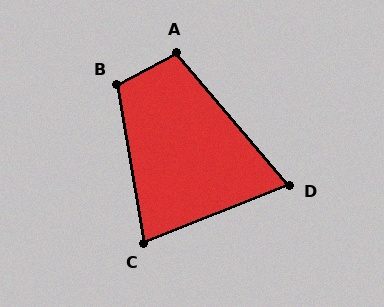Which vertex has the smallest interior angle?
D, at approximately 71 degrees.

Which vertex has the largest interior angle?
B, at approximately 109 degrees.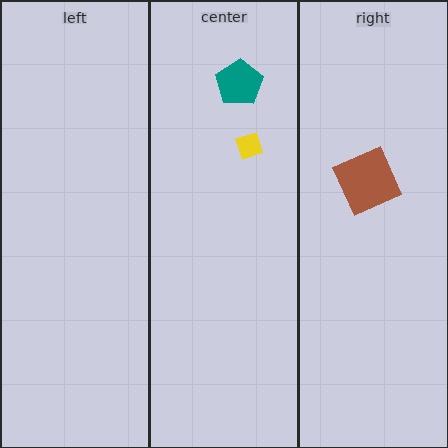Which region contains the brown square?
The right region.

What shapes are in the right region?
The brown square.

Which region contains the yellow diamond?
The center region.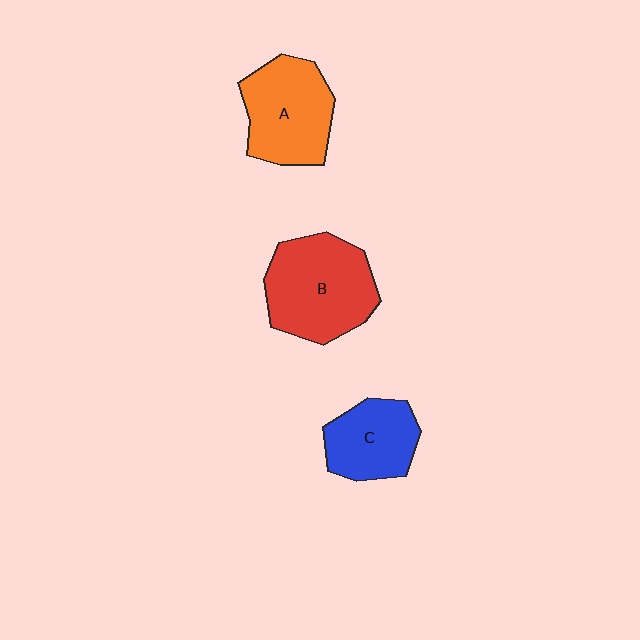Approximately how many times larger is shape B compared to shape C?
Approximately 1.5 times.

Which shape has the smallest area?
Shape C (blue).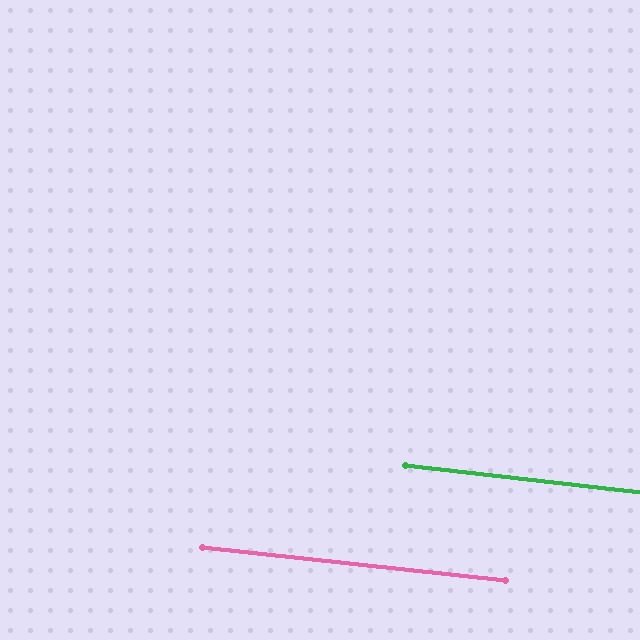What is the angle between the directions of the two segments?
Approximately 0 degrees.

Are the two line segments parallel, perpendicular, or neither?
Parallel — their directions differ by only 0.4°.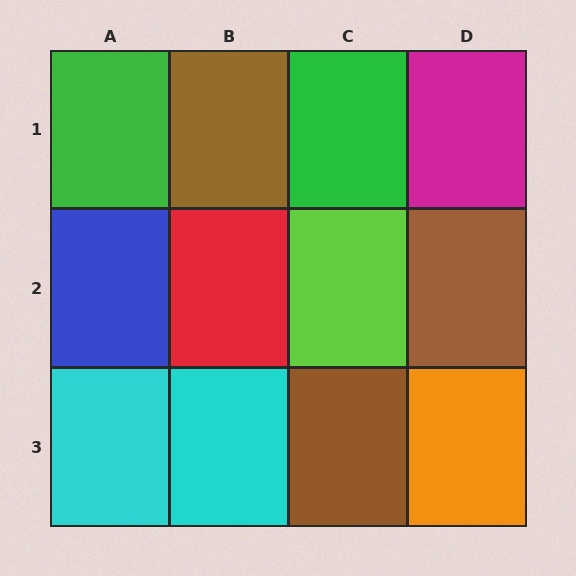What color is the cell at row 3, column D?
Orange.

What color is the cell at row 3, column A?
Cyan.